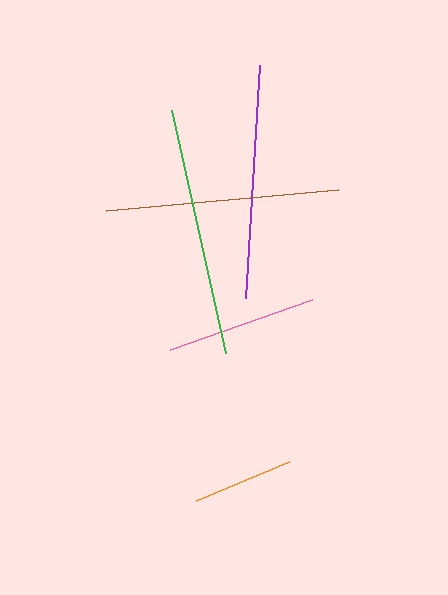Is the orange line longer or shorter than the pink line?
The pink line is longer than the orange line.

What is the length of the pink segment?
The pink segment is approximately 150 pixels long.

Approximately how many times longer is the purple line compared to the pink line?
The purple line is approximately 1.6 times the length of the pink line.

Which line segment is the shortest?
The orange line is the shortest at approximately 101 pixels.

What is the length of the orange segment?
The orange segment is approximately 101 pixels long.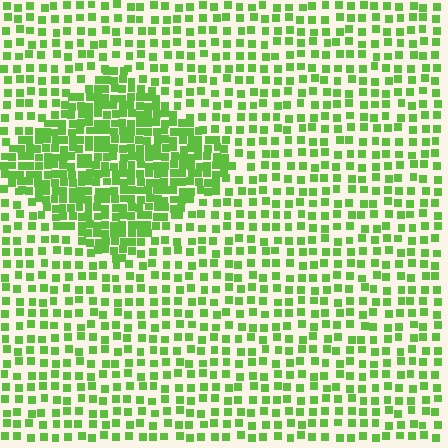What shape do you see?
I see a diamond.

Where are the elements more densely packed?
The elements are more densely packed inside the diamond boundary.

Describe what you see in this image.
The image contains small lime elements arranged at two different densities. A diamond-shaped region is visible where the elements are more densely packed than the surrounding area.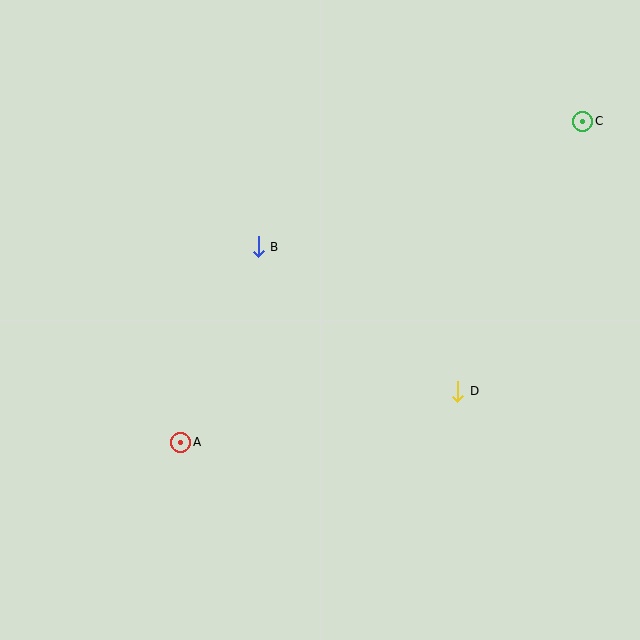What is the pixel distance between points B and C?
The distance between B and C is 348 pixels.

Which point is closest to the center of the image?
Point B at (258, 247) is closest to the center.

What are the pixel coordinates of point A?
Point A is at (181, 442).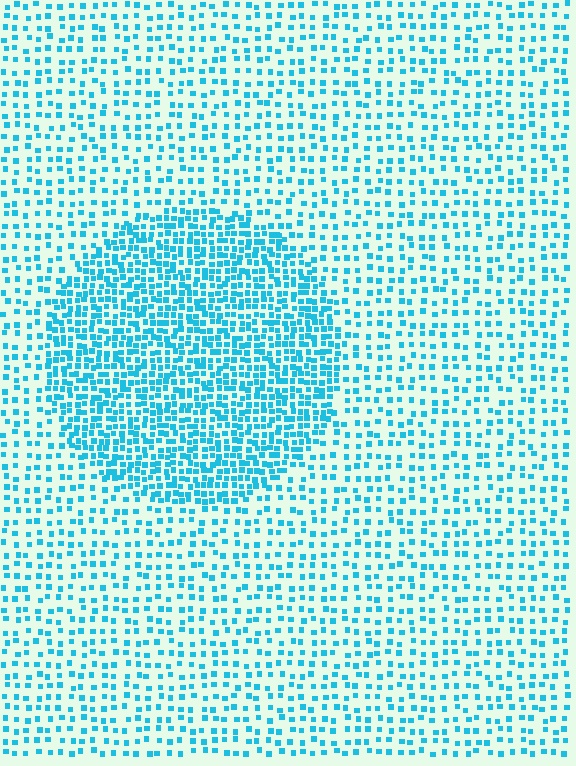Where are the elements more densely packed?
The elements are more densely packed inside the circle boundary.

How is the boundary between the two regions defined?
The boundary is defined by a change in element density (approximately 2.2x ratio). All elements are the same color, size, and shape.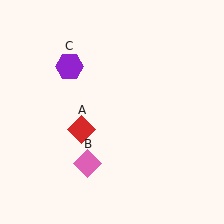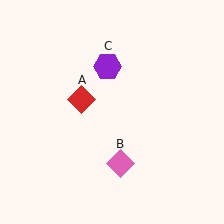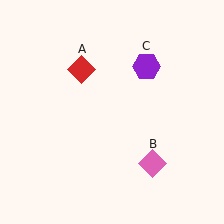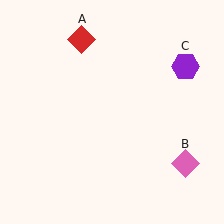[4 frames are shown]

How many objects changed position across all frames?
3 objects changed position: red diamond (object A), pink diamond (object B), purple hexagon (object C).